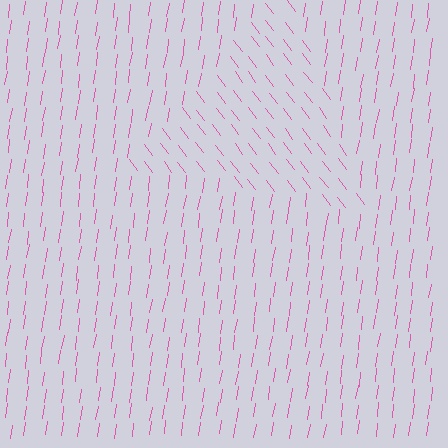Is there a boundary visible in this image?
Yes, there is a texture boundary formed by a change in line orientation.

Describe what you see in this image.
The image is filled with small pink line segments. A triangle region in the image has lines oriented differently from the surrounding lines, creating a visible texture boundary.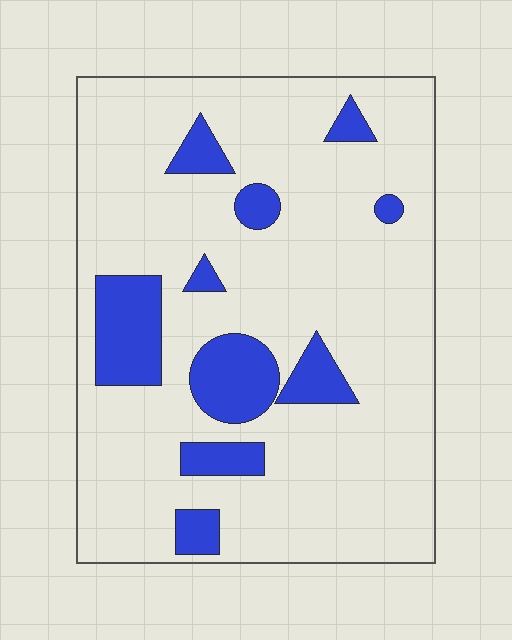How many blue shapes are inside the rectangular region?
10.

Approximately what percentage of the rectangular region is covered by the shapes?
Approximately 15%.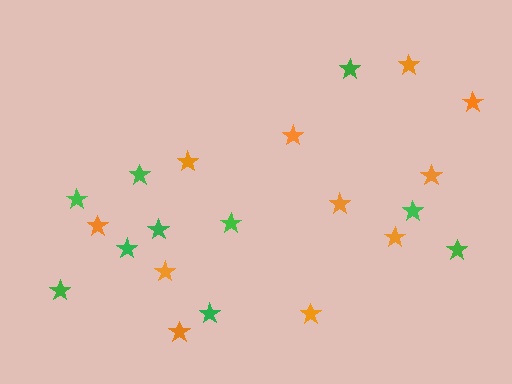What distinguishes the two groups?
There are 2 groups: one group of orange stars (11) and one group of green stars (10).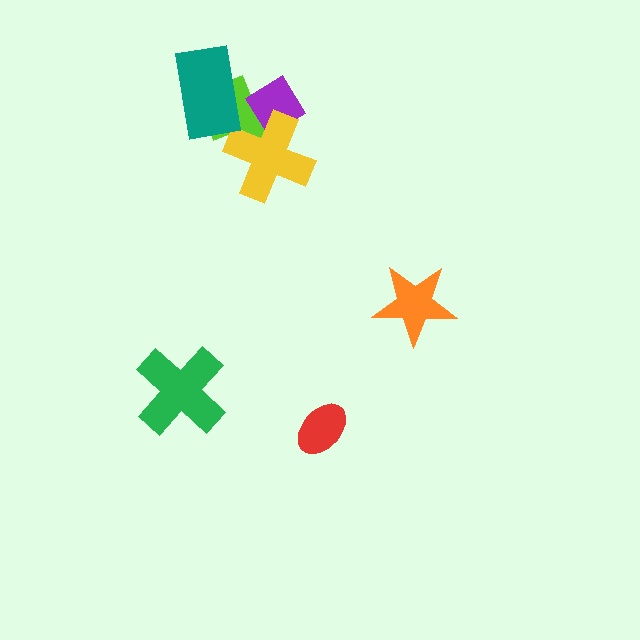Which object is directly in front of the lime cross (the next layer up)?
The purple diamond is directly in front of the lime cross.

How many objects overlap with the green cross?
0 objects overlap with the green cross.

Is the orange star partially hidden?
No, no other shape covers it.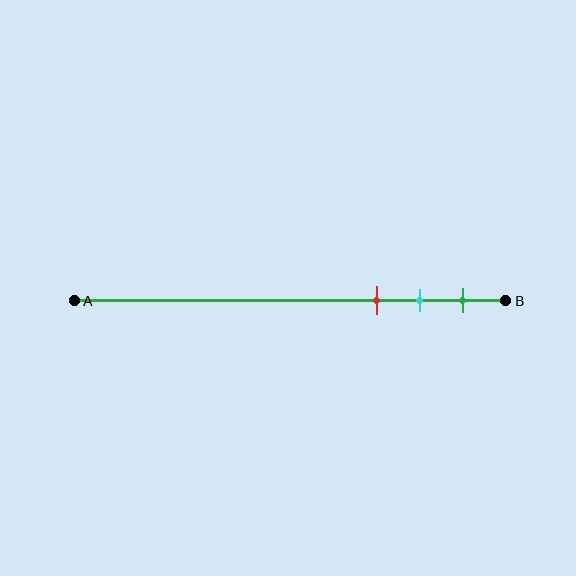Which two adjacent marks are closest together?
The cyan and green marks are the closest adjacent pair.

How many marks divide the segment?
There are 3 marks dividing the segment.